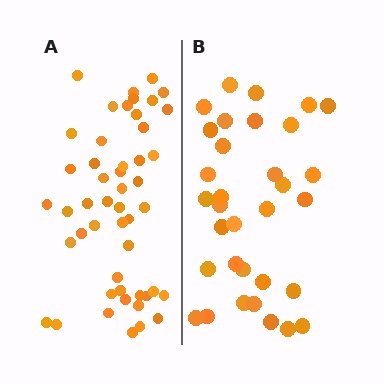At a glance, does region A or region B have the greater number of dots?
Region A (the left region) has more dots.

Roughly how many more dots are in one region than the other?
Region A has approximately 15 more dots than region B.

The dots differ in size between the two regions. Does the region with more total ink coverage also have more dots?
No. Region B has more total ink coverage because its dots are larger, but region A actually contains more individual dots. Total area can be misleading — the number of items is what matters here.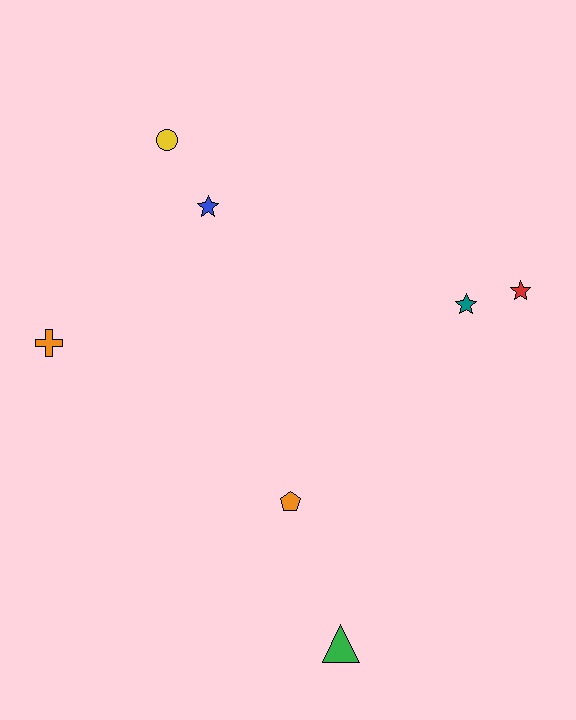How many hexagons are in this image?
There are no hexagons.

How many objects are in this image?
There are 7 objects.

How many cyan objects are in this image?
There are no cyan objects.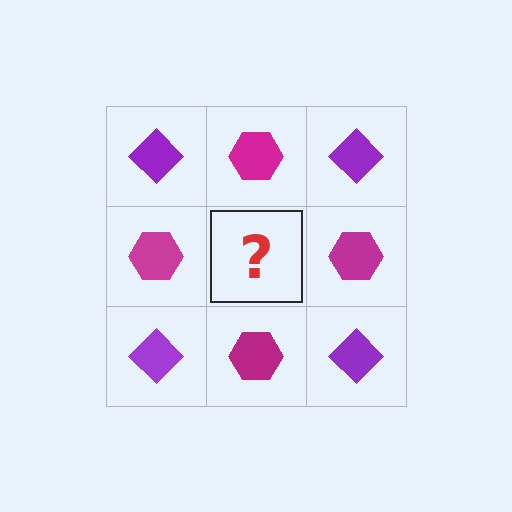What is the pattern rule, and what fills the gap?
The rule is that it alternates purple diamond and magenta hexagon in a checkerboard pattern. The gap should be filled with a purple diamond.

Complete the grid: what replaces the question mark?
The question mark should be replaced with a purple diamond.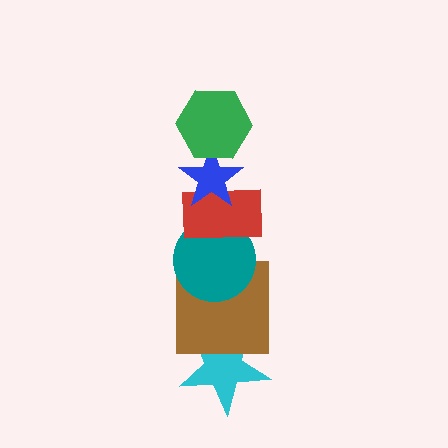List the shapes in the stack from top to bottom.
From top to bottom: the green hexagon, the blue star, the red rectangle, the teal circle, the brown square, the cyan star.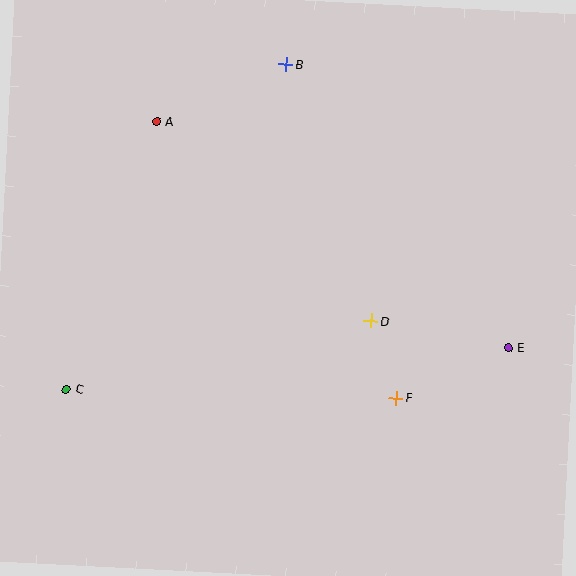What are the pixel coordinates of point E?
Point E is at (509, 348).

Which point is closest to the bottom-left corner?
Point C is closest to the bottom-left corner.